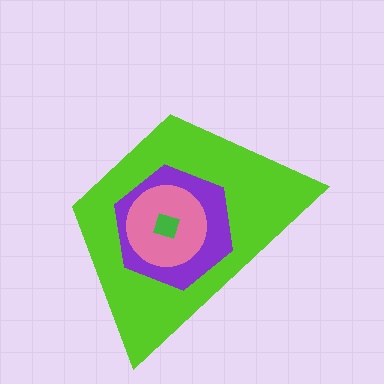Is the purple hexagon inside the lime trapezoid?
Yes.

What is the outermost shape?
The lime trapezoid.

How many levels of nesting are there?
4.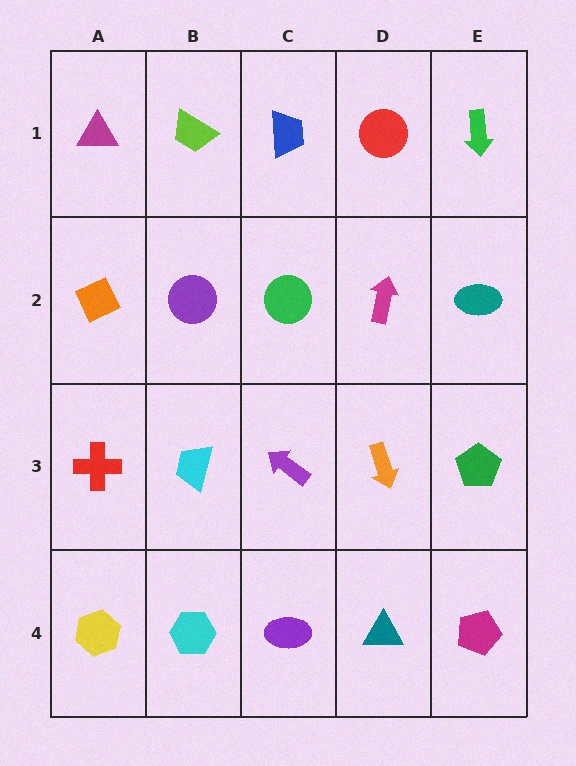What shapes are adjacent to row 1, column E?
A teal ellipse (row 2, column E), a red circle (row 1, column D).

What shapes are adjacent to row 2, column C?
A blue trapezoid (row 1, column C), a purple arrow (row 3, column C), a purple circle (row 2, column B), a magenta arrow (row 2, column D).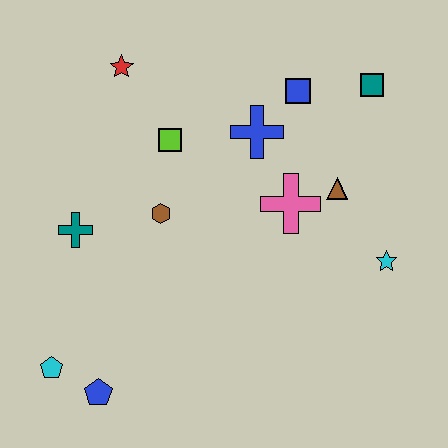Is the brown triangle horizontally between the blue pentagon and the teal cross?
No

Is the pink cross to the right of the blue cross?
Yes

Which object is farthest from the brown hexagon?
The teal square is farthest from the brown hexagon.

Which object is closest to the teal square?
The blue square is closest to the teal square.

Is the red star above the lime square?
Yes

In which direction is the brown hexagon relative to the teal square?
The brown hexagon is to the left of the teal square.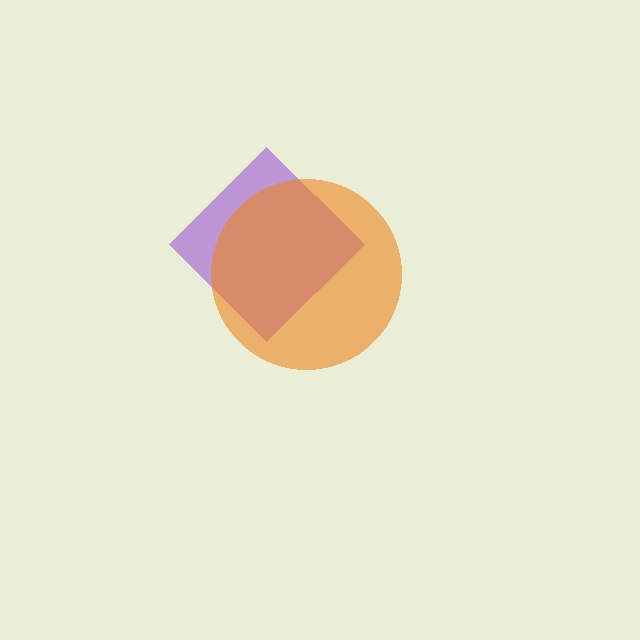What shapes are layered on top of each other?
The layered shapes are: a purple diamond, an orange circle.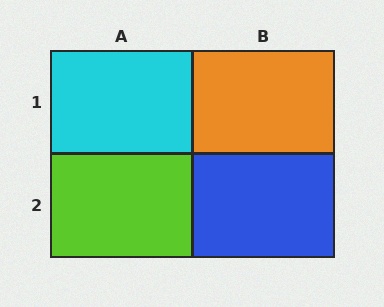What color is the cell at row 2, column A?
Lime.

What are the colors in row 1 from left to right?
Cyan, orange.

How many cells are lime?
1 cell is lime.